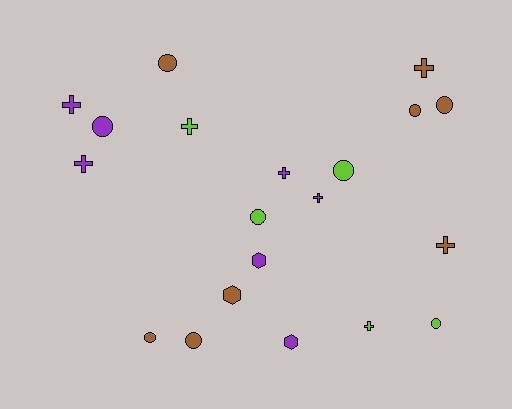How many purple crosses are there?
There are 4 purple crosses.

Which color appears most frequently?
Brown, with 8 objects.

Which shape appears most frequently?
Circle, with 9 objects.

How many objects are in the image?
There are 20 objects.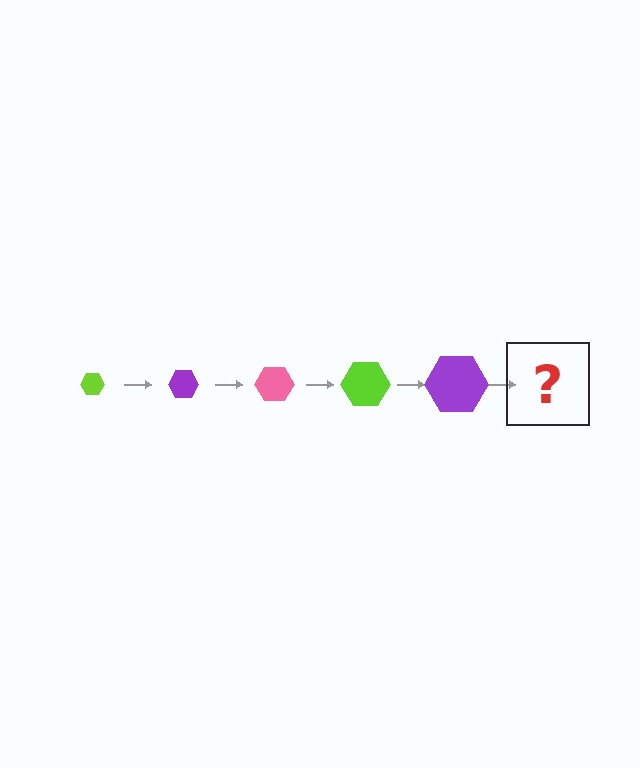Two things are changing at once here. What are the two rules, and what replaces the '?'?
The two rules are that the hexagon grows larger each step and the color cycles through lime, purple, and pink. The '?' should be a pink hexagon, larger than the previous one.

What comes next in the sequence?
The next element should be a pink hexagon, larger than the previous one.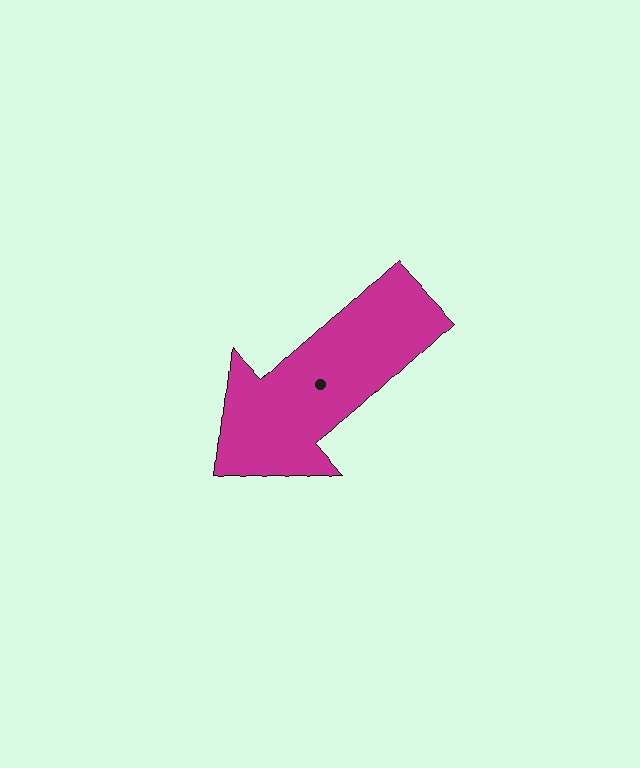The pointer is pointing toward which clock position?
Roughly 8 o'clock.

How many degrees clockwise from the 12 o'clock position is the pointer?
Approximately 227 degrees.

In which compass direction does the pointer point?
Southwest.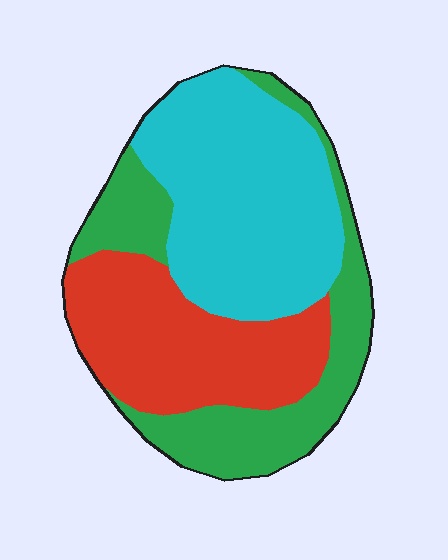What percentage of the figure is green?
Green covers roughly 30% of the figure.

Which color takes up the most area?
Cyan, at roughly 40%.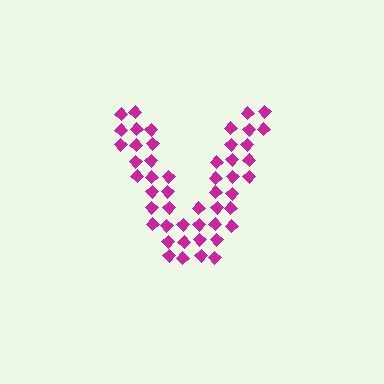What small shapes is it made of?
It is made of small diamonds.